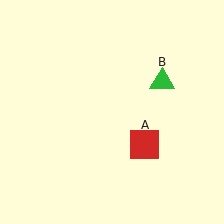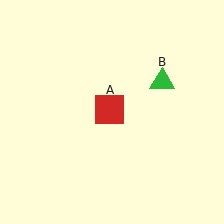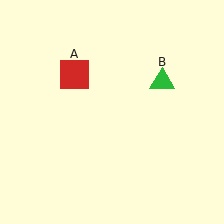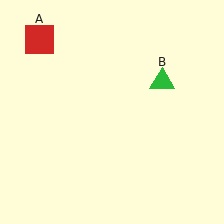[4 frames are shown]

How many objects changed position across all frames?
1 object changed position: red square (object A).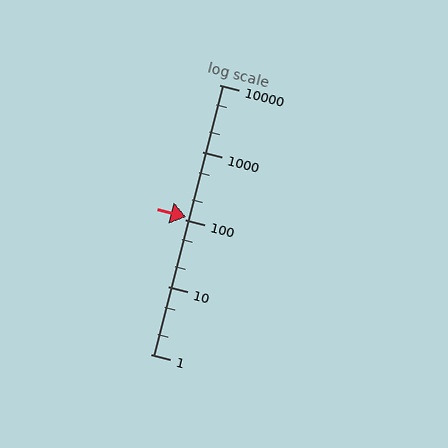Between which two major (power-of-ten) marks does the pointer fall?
The pointer is between 100 and 1000.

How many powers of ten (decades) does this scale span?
The scale spans 4 decades, from 1 to 10000.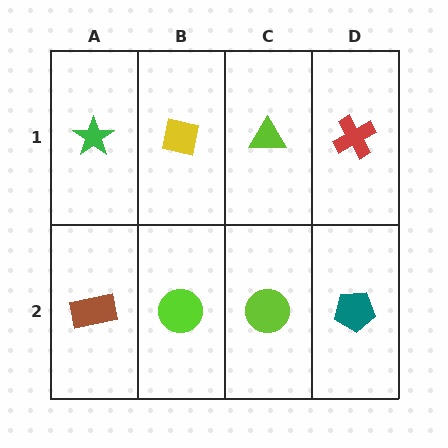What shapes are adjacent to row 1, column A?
A brown rectangle (row 2, column A), a yellow square (row 1, column B).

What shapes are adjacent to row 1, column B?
A lime circle (row 2, column B), a green star (row 1, column A), a lime triangle (row 1, column C).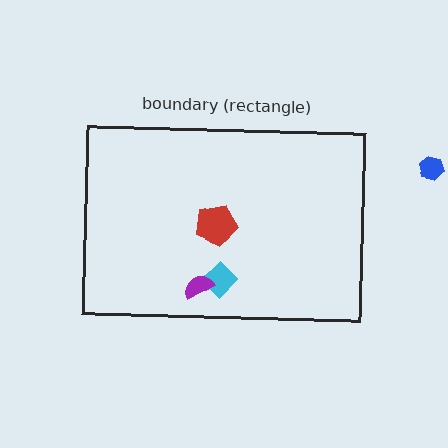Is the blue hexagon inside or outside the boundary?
Outside.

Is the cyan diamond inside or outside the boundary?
Inside.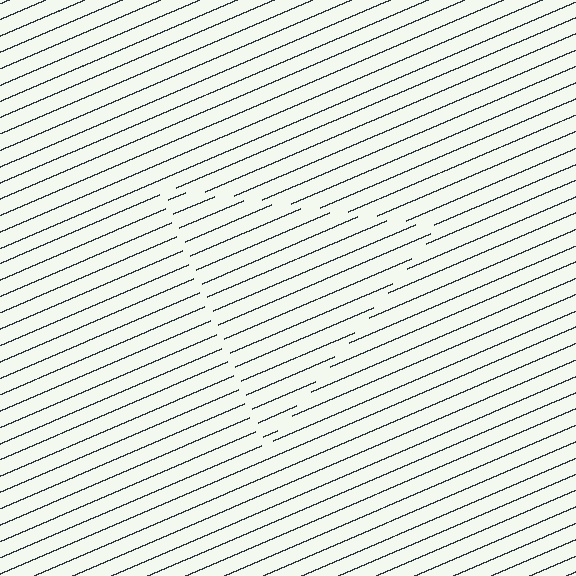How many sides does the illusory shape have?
3 sides — the line-ends trace a triangle.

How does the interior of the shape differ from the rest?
The interior of the shape contains the same grating, shifted by half a period — the contour is defined by the phase discontinuity where line-ends from the inner and outer gratings abut.